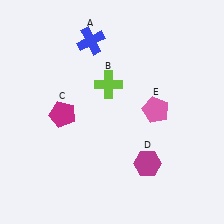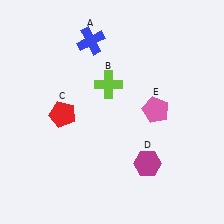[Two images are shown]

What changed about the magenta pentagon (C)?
In Image 1, C is magenta. In Image 2, it changed to red.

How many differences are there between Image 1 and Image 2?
There is 1 difference between the two images.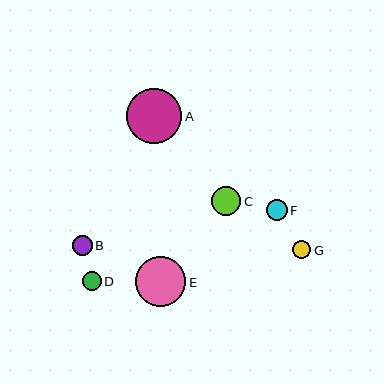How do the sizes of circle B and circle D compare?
Circle B and circle D are approximately the same size.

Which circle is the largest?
Circle A is the largest with a size of approximately 55 pixels.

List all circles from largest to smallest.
From largest to smallest: A, E, C, F, B, D, G.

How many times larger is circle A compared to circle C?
Circle A is approximately 1.9 times the size of circle C.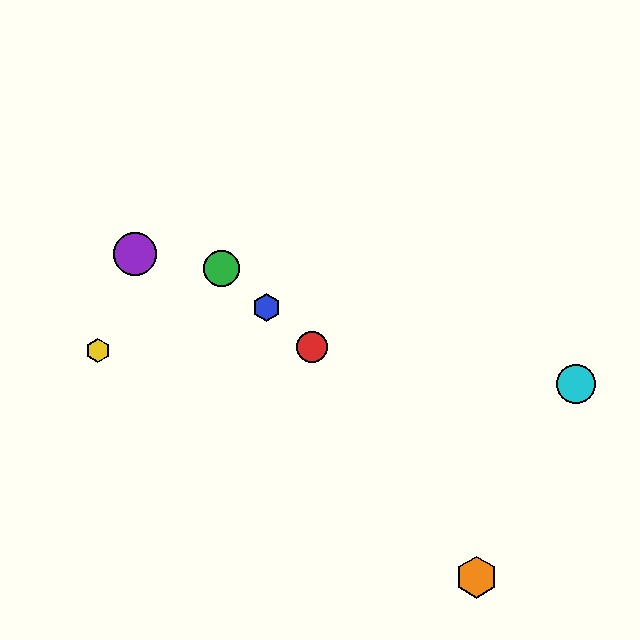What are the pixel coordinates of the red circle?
The red circle is at (312, 347).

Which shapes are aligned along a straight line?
The red circle, the blue hexagon, the green circle are aligned along a straight line.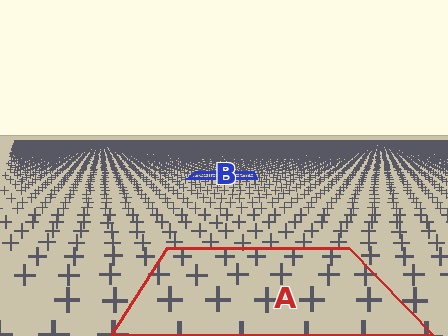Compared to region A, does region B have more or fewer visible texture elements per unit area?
Region B has more texture elements per unit area — they are packed more densely because it is farther away.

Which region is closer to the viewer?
Region A is closer. The texture elements there are larger and more spread out.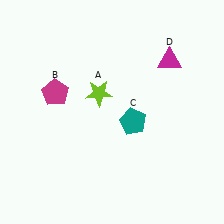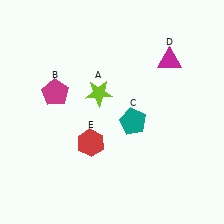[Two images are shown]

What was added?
A red hexagon (E) was added in Image 2.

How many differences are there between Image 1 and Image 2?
There is 1 difference between the two images.